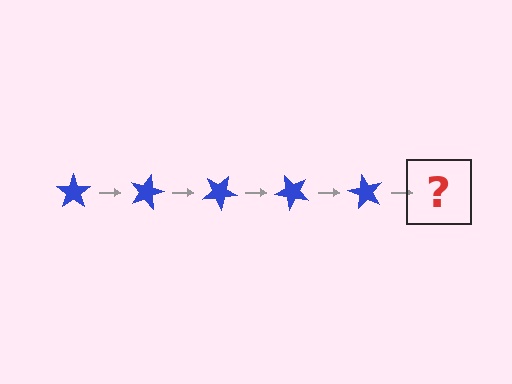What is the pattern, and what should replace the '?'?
The pattern is that the star rotates 15 degrees each step. The '?' should be a blue star rotated 75 degrees.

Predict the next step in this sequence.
The next step is a blue star rotated 75 degrees.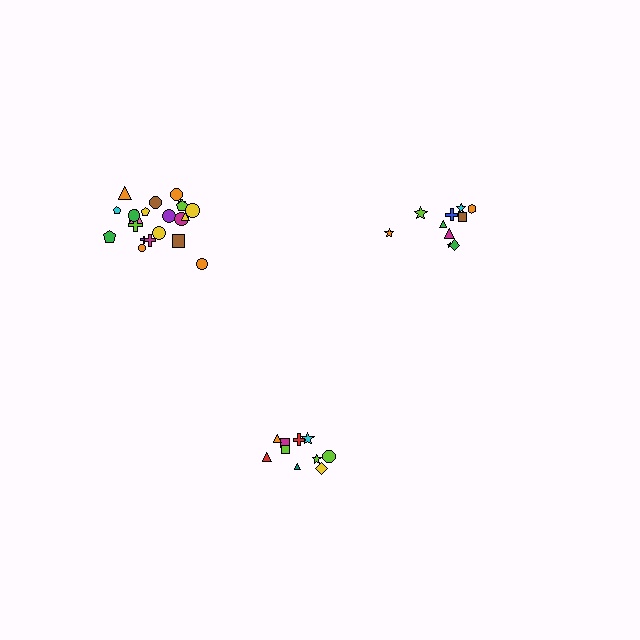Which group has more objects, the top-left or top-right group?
The top-left group.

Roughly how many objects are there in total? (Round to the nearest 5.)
Roughly 40 objects in total.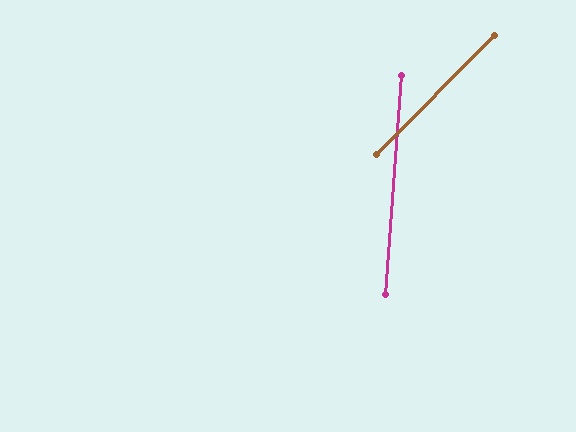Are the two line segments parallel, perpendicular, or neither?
Neither parallel nor perpendicular — they differ by about 41°.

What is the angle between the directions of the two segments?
Approximately 41 degrees.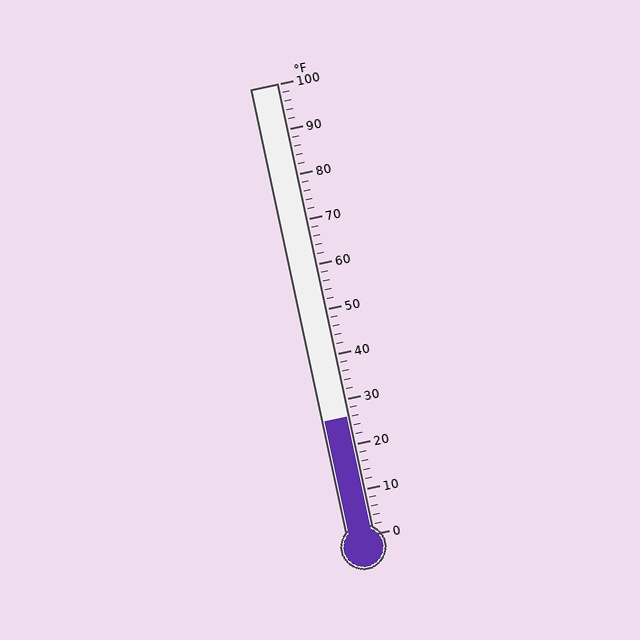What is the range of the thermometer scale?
The thermometer scale ranges from 0°F to 100°F.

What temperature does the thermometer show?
The thermometer shows approximately 26°F.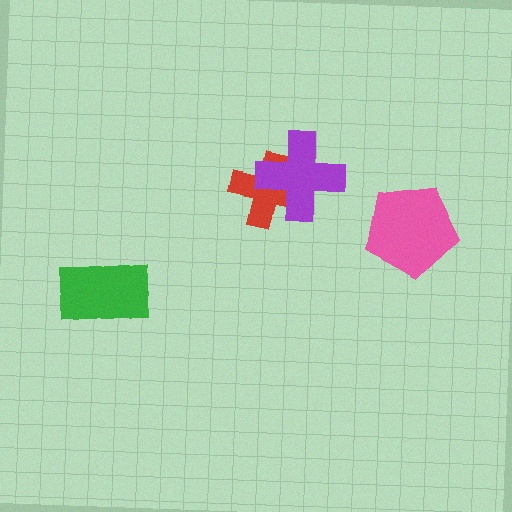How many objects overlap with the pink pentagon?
0 objects overlap with the pink pentagon.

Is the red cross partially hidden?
Yes, it is partially covered by another shape.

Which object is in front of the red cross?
The purple cross is in front of the red cross.